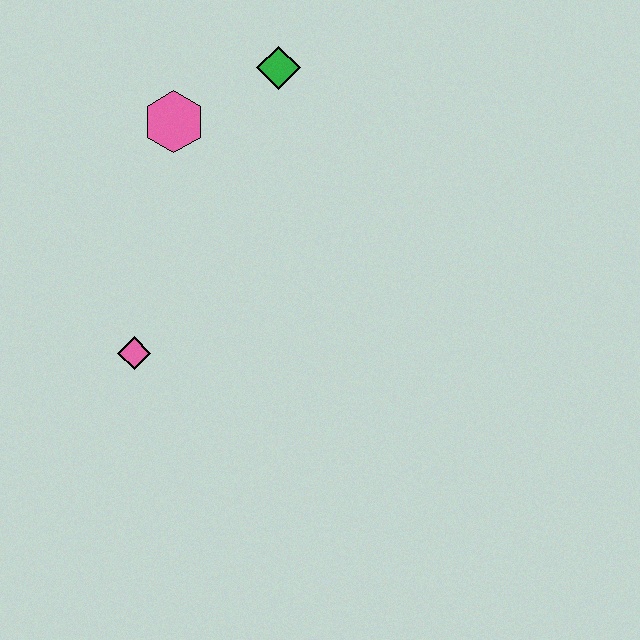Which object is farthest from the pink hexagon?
The pink diamond is farthest from the pink hexagon.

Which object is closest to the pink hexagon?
The green diamond is closest to the pink hexagon.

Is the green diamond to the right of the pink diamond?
Yes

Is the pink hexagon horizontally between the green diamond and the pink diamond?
Yes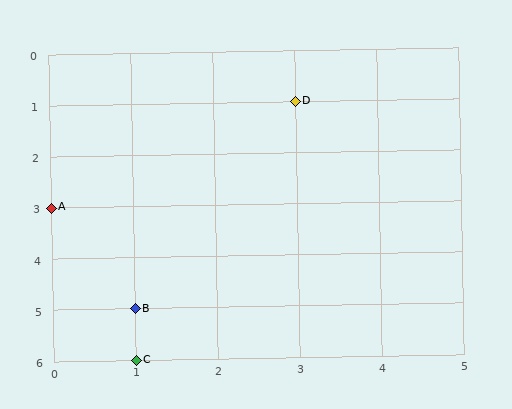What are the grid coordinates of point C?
Point C is at grid coordinates (1, 6).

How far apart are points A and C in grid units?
Points A and C are 1 column and 3 rows apart (about 3.2 grid units diagonally).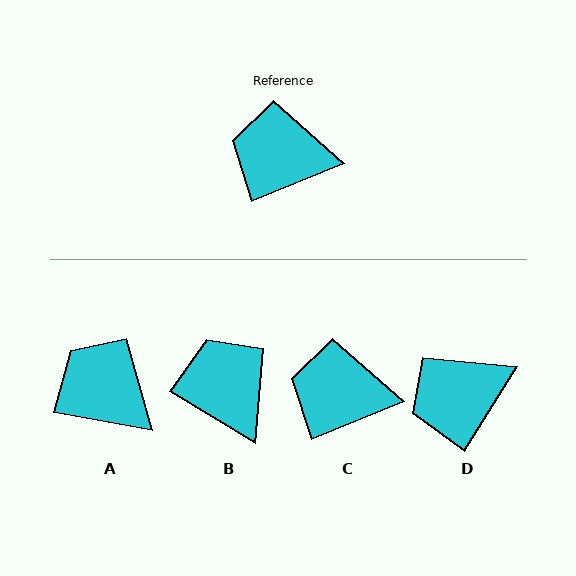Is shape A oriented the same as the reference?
No, it is off by about 33 degrees.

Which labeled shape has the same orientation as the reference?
C.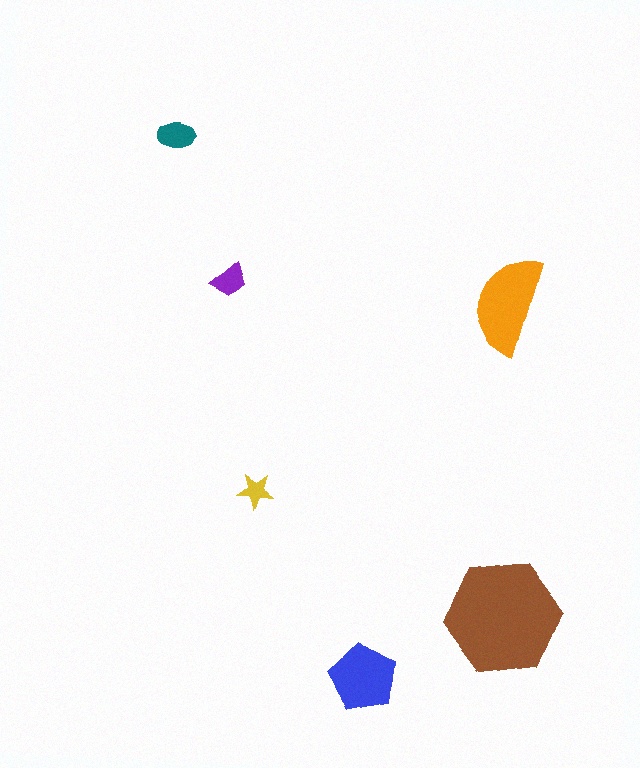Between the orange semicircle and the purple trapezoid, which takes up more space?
The orange semicircle.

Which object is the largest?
The brown hexagon.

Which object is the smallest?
The yellow star.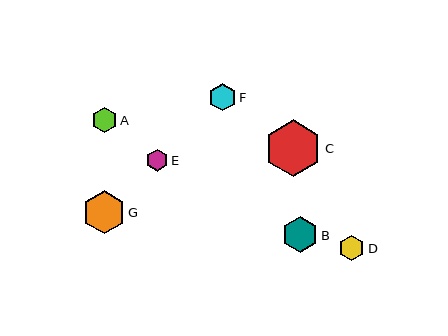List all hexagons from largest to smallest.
From largest to smallest: C, G, B, F, A, D, E.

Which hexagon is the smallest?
Hexagon E is the smallest with a size of approximately 22 pixels.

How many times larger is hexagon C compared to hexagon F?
Hexagon C is approximately 2.1 times the size of hexagon F.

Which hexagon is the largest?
Hexagon C is the largest with a size of approximately 57 pixels.